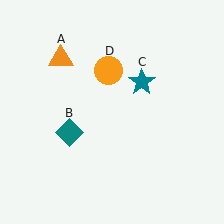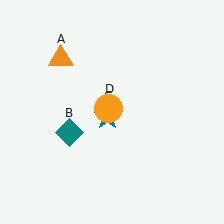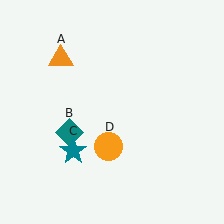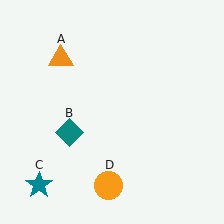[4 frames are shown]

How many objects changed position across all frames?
2 objects changed position: teal star (object C), orange circle (object D).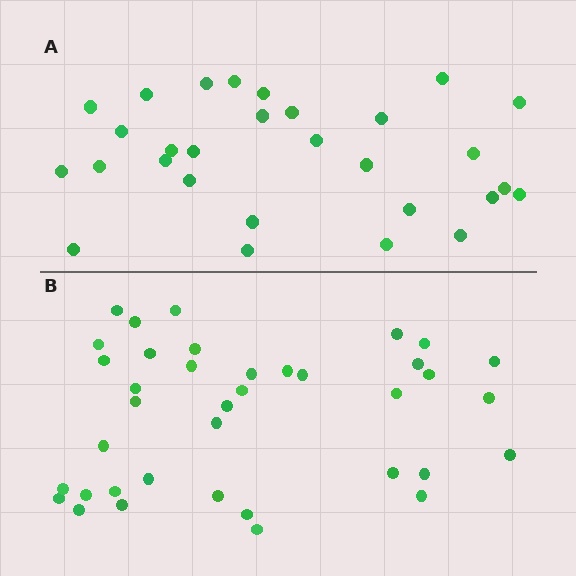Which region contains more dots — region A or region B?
Region B (the bottom region) has more dots.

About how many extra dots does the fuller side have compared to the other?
Region B has roughly 8 or so more dots than region A.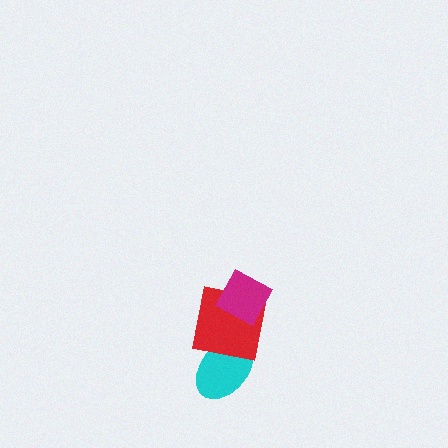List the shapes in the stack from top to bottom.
From top to bottom: the magenta diamond, the red square, the cyan ellipse.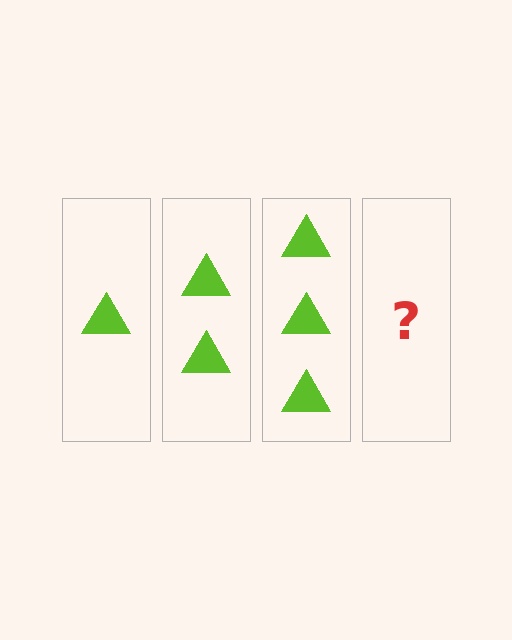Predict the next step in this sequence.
The next step is 4 triangles.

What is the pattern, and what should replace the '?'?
The pattern is that each step adds one more triangle. The '?' should be 4 triangles.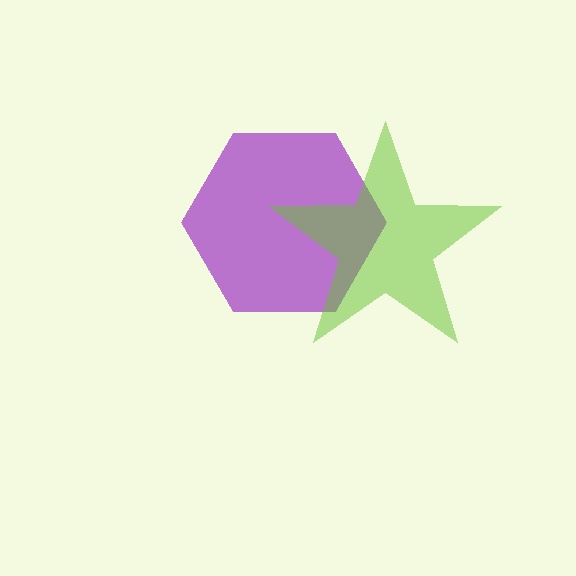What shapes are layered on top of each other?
The layered shapes are: a purple hexagon, a lime star.